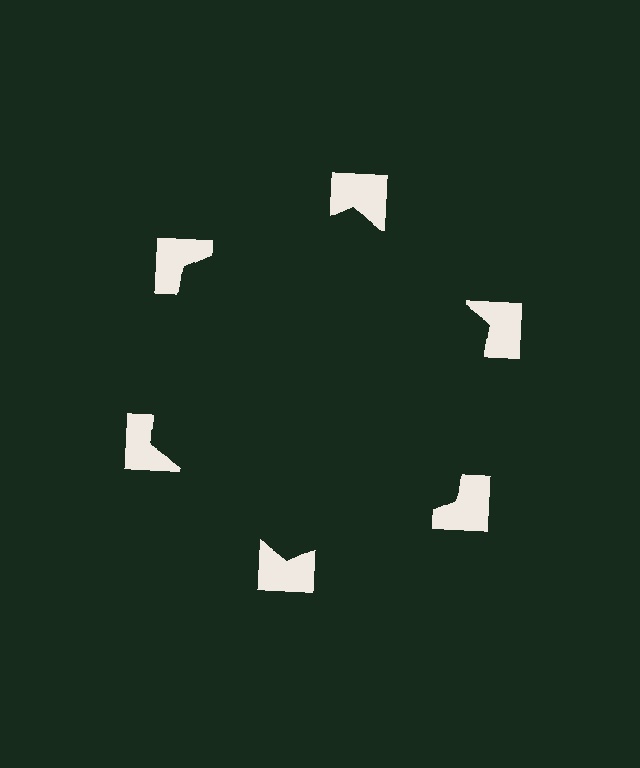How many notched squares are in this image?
There are 6 — one at each vertex of the illusory hexagon.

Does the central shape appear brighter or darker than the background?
It typically appears slightly darker than the background, even though no actual brightness change is drawn.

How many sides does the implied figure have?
6 sides.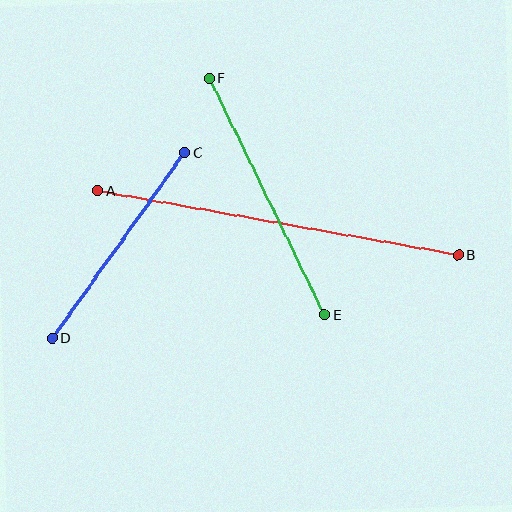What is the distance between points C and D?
The distance is approximately 228 pixels.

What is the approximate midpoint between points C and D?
The midpoint is at approximately (119, 246) pixels.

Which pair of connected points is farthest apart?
Points A and B are farthest apart.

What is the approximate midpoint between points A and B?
The midpoint is at approximately (278, 223) pixels.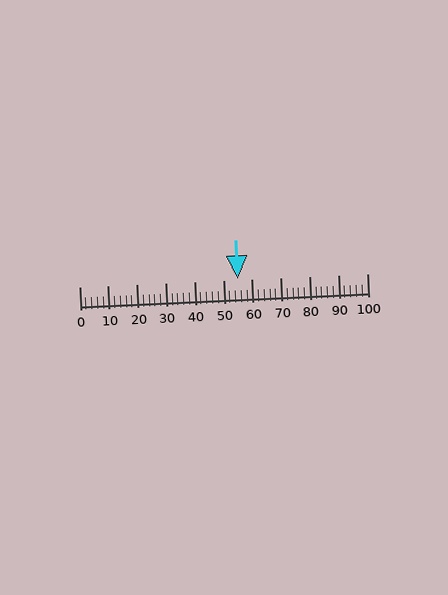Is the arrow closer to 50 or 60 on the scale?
The arrow is closer to 50.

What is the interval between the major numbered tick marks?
The major tick marks are spaced 10 units apart.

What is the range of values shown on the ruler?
The ruler shows values from 0 to 100.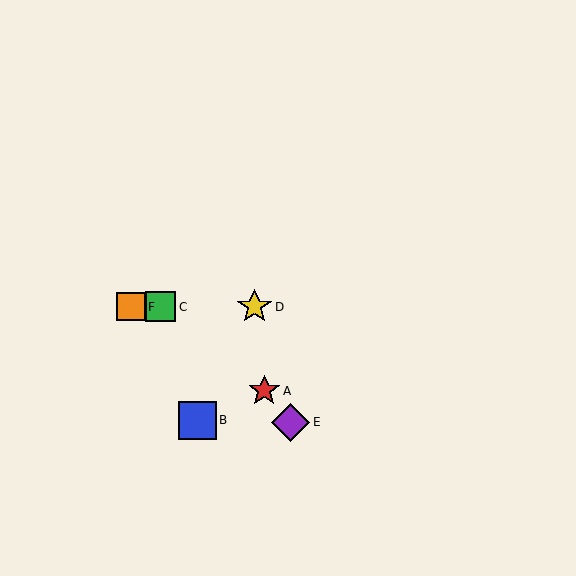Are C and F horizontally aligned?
Yes, both are at y≈307.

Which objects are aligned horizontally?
Objects C, D, F are aligned horizontally.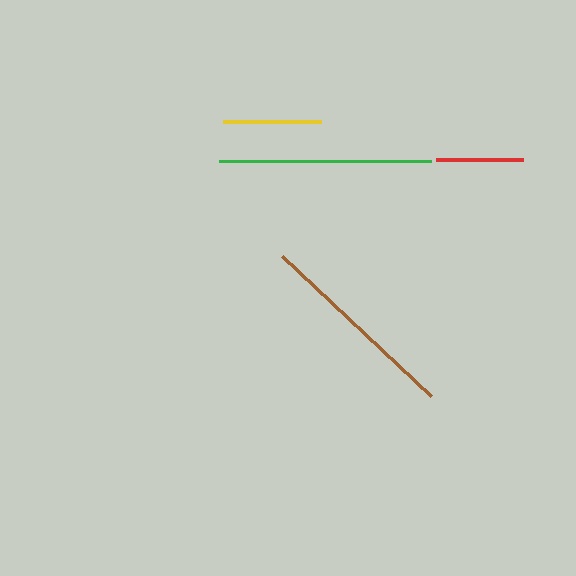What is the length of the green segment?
The green segment is approximately 212 pixels long.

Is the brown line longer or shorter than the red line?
The brown line is longer than the red line.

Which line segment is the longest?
The green line is the longest at approximately 212 pixels.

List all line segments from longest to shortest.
From longest to shortest: green, brown, yellow, red.